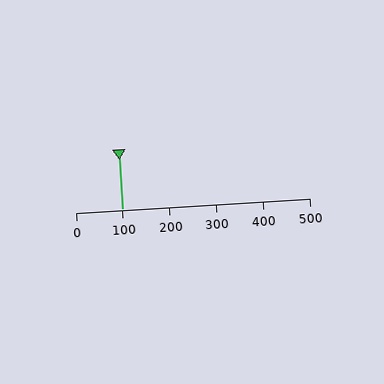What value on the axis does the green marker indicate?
The marker indicates approximately 100.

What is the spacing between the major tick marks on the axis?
The major ticks are spaced 100 apart.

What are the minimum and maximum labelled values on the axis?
The axis runs from 0 to 500.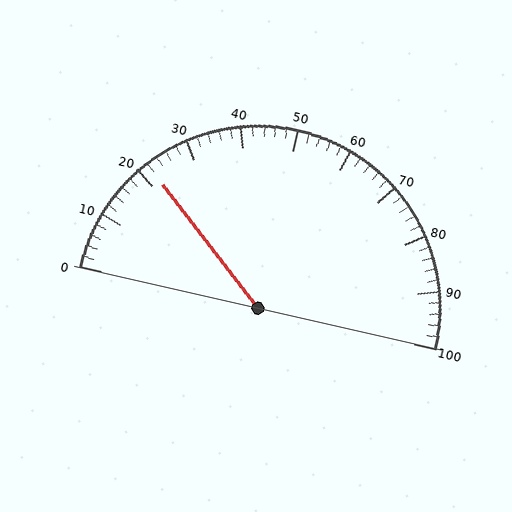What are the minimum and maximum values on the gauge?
The gauge ranges from 0 to 100.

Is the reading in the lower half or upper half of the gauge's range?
The reading is in the lower half of the range (0 to 100).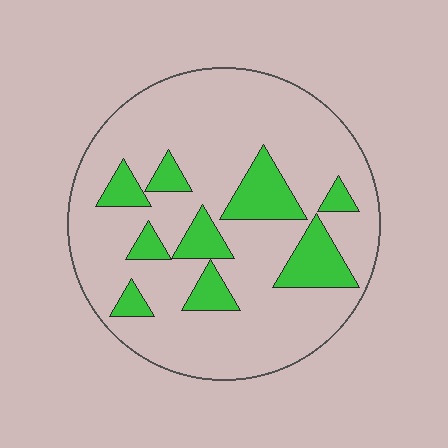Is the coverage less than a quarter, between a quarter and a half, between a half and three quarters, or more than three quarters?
Less than a quarter.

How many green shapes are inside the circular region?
9.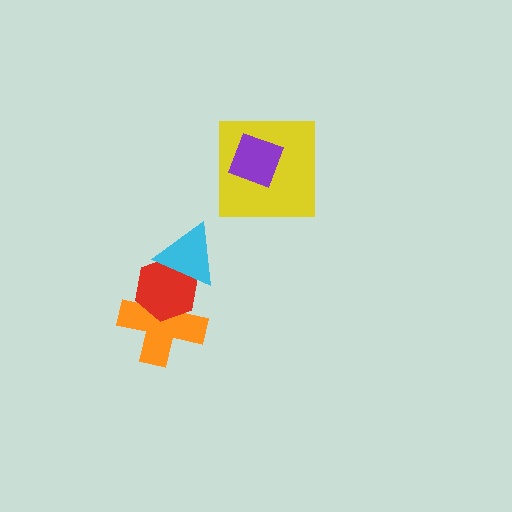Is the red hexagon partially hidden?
Yes, it is partially covered by another shape.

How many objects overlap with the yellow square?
1 object overlaps with the yellow square.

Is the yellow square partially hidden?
Yes, it is partially covered by another shape.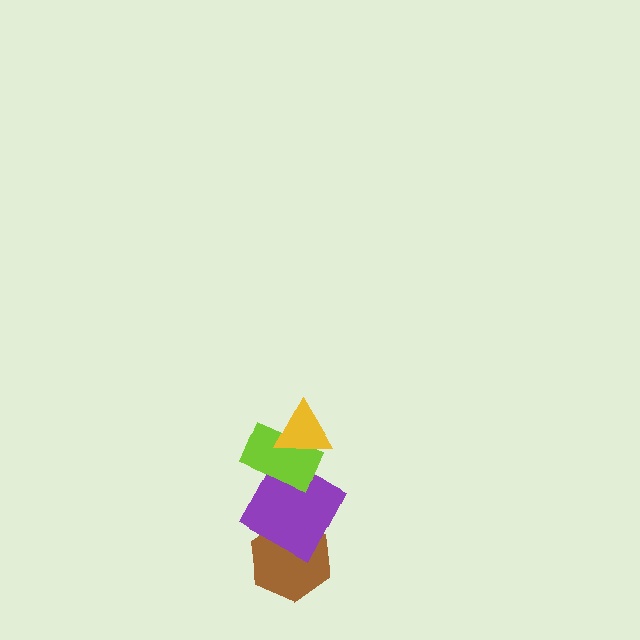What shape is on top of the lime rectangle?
The yellow triangle is on top of the lime rectangle.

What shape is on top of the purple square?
The lime rectangle is on top of the purple square.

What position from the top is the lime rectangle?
The lime rectangle is 2nd from the top.